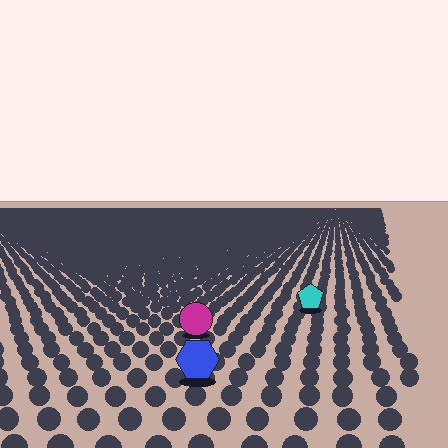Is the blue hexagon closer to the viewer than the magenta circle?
Yes. The blue hexagon is closer — you can tell from the texture gradient: the ground texture is coarser near it.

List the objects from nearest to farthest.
From nearest to farthest: the blue hexagon, the magenta circle, the cyan pentagon.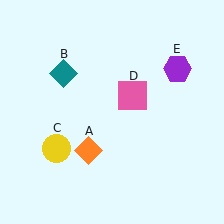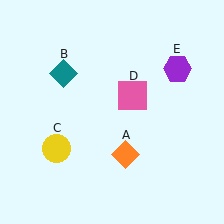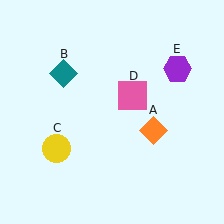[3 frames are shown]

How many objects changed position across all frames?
1 object changed position: orange diamond (object A).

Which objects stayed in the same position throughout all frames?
Teal diamond (object B) and yellow circle (object C) and pink square (object D) and purple hexagon (object E) remained stationary.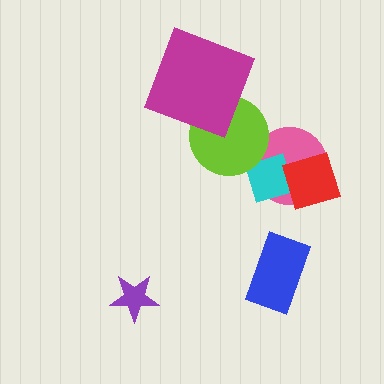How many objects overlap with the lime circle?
3 objects overlap with the lime circle.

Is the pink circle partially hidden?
Yes, it is partially covered by another shape.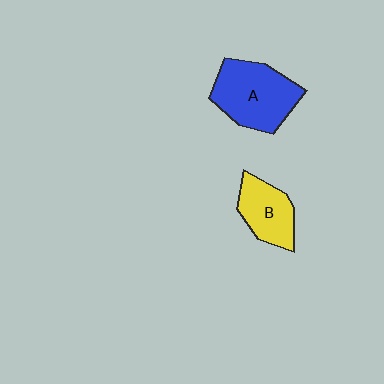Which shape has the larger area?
Shape A (blue).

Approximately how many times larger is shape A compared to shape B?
Approximately 1.6 times.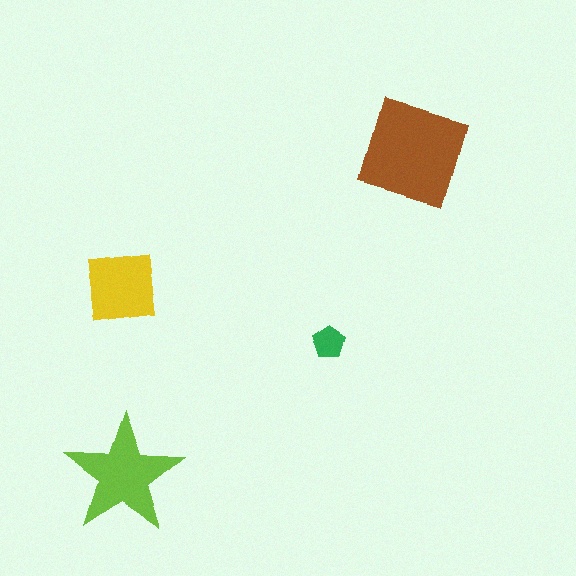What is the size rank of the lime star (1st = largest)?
2nd.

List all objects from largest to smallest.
The brown square, the lime star, the yellow square, the green pentagon.